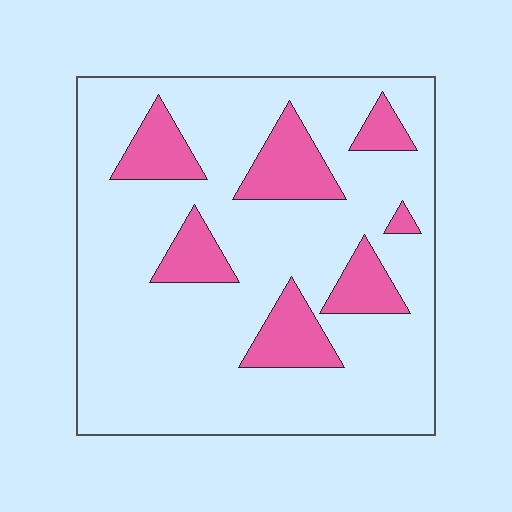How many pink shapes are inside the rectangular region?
7.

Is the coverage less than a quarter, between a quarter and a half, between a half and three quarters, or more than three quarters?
Less than a quarter.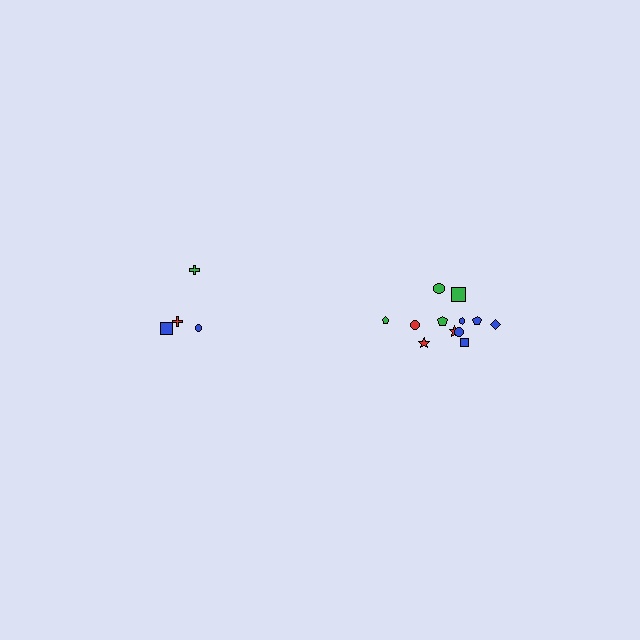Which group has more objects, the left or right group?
The right group.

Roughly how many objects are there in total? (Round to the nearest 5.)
Roughly 15 objects in total.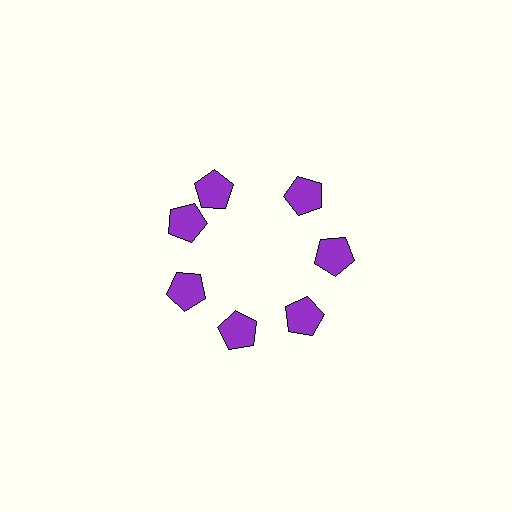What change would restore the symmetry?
The symmetry would be restored by rotating it back into even spacing with its neighbors so that all 7 pentagons sit at equal angles and equal distance from the center.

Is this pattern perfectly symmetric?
No. The 7 purple pentagons are arranged in a ring, but one element near the 12 o'clock position is rotated out of alignment along the ring, breaking the 7-fold rotational symmetry.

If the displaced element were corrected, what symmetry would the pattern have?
It would have 7-fold rotational symmetry — the pattern would map onto itself every 51 degrees.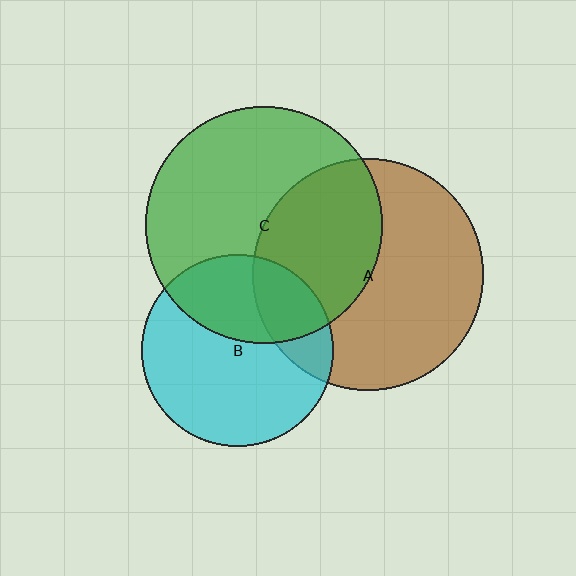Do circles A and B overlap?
Yes.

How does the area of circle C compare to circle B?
Approximately 1.5 times.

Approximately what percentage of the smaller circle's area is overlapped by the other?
Approximately 20%.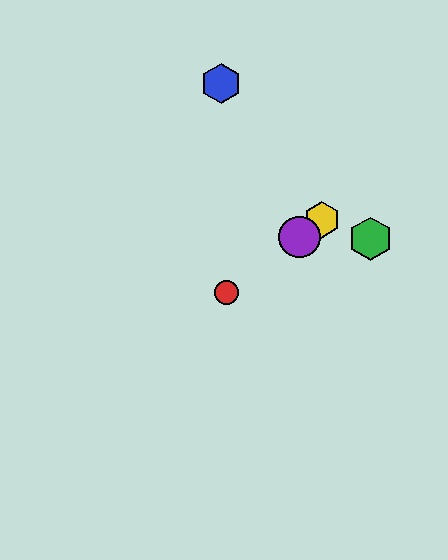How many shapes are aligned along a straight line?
3 shapes (the red circle, the yellow hexagon, the purple circle) are aligned along a straight line.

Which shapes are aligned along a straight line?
The red circle, the yellow hexagon, the purple circle are aligned along a straight line.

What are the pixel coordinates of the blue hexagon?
The blue hexagon is at (221, 84).